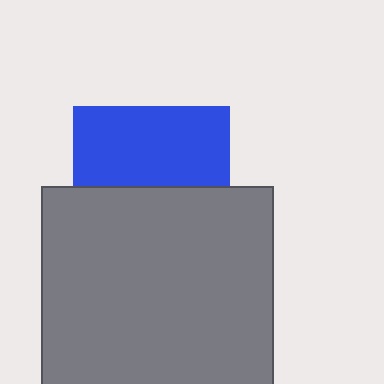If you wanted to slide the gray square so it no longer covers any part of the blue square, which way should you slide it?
Slide it down — that is the most direct way to separate the two shapes.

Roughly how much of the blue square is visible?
About half of it is visible (roughly 51%).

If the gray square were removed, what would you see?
You would see the complete blue square.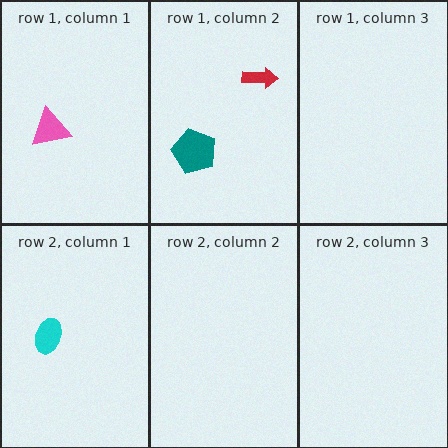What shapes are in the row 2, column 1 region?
The cyan ellipse.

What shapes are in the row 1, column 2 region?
The teal pentagon, the red arrow.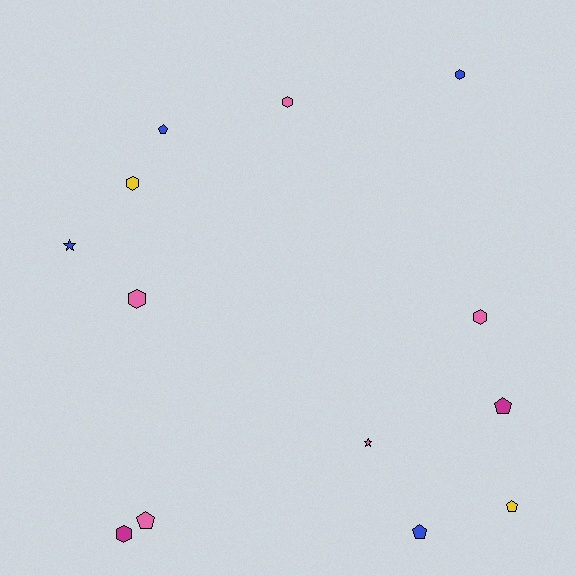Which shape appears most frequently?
Hexagon, with 6 objects.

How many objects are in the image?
There are 13 objects.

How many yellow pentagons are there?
There is 1 yellow pentagon.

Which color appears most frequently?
Pink, with 5 objects.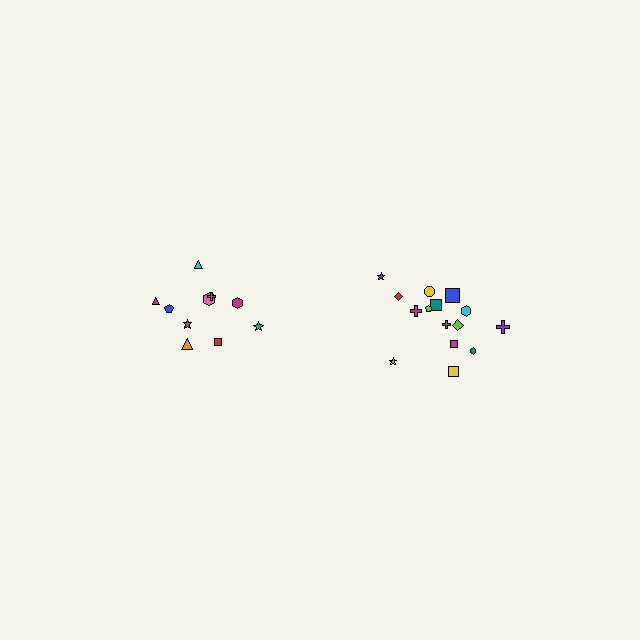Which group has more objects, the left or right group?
The right group.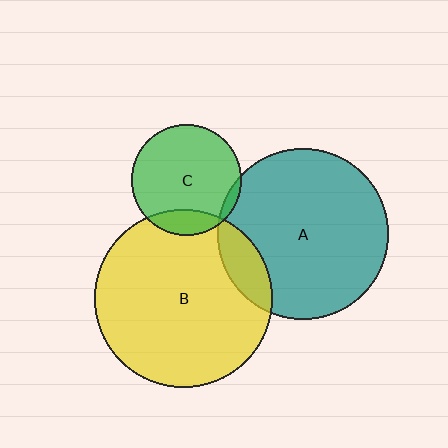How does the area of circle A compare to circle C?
Approximately 2.4 times.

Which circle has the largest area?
Circle B (yellow).